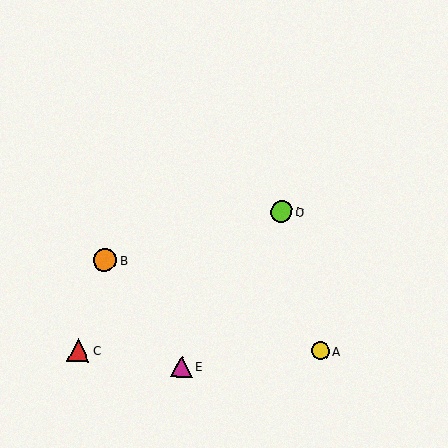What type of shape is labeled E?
Shape E is a magenta triangle.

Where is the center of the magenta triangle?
The center of the magenta triangle is at (181, 367).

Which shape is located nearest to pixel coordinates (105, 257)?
The orange circle (labeled B) at (105, 260) is nearest to that location.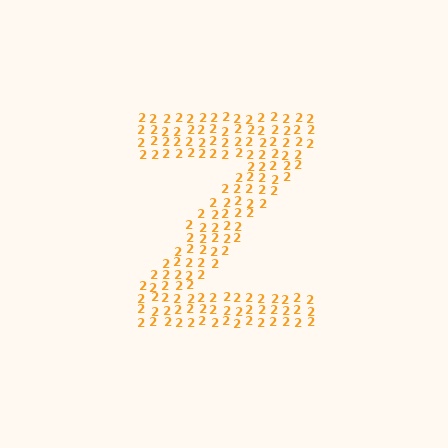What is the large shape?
The large shape is the letter Z.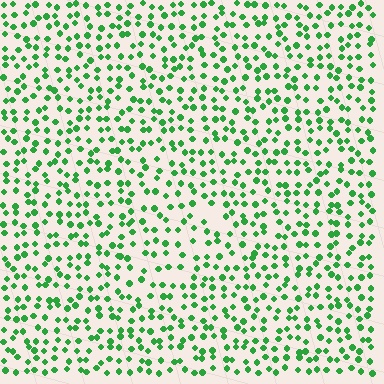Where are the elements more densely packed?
The elements are more densely packed outside the triangle boundary.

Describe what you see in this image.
The image contains small green elements arranged at two different densities. A triangle-shaped region is visible where the elements are less densely packed than the surrounding area.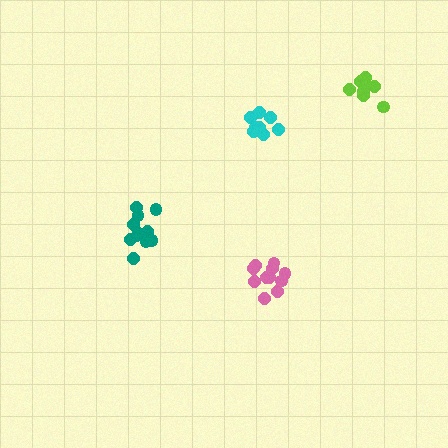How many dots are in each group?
Group 1: 11 dots, Group 2: 13 dots, Group 3: 8 dots, Group 4: 9 dots (41 total).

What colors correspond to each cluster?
The clusters are colored: pink, teal, cyan, lime.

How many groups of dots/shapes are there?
There are 4 groups.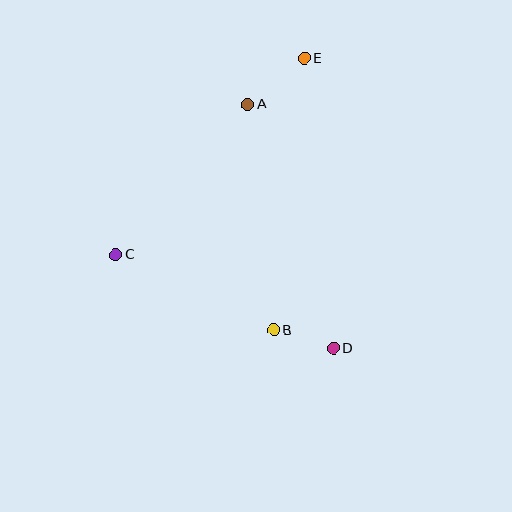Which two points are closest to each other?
Points B and D are closest to each other.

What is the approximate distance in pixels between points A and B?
The distance between A and B is approximately 227 pixels.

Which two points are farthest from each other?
Points D and E are farthest from each other.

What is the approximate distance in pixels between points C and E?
The distance between C and E is approximately 272 pixels.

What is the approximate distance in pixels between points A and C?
The distance between A and C is approximately 200 pixels.